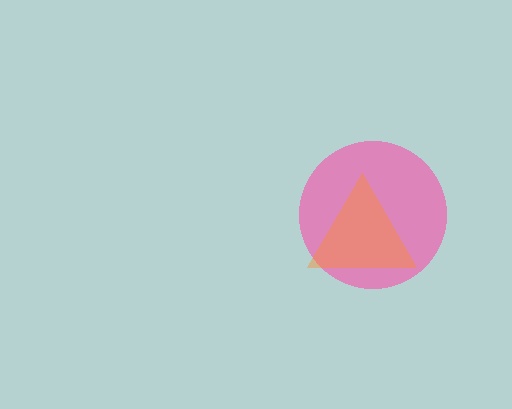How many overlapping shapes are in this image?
There are 2 overlapping shapes in the image.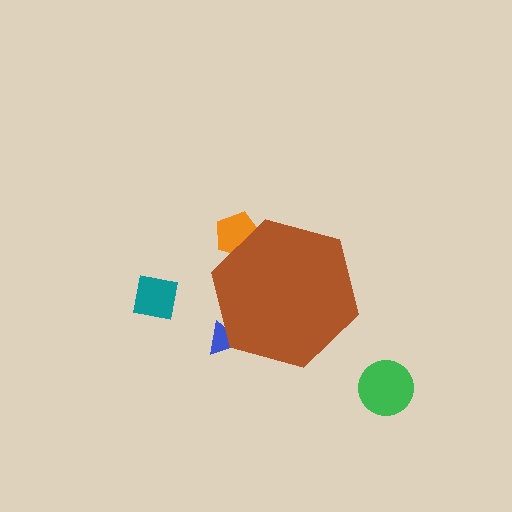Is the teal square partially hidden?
No, the teal square is fully visible.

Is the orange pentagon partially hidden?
Yes, the orange pentagon is partially hidden behind the brown hexagon.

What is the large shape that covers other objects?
A brown hexagon.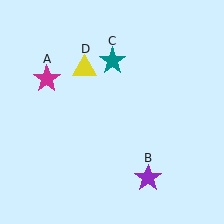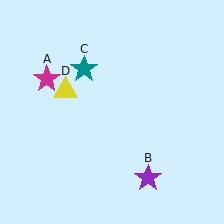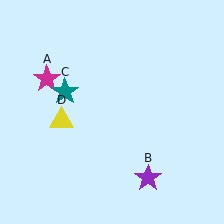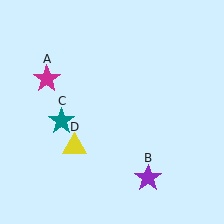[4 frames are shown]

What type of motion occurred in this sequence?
The teal star (object C), yellow triangle (object D) rotated counterclockwise around the center of the scene.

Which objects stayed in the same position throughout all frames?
Magenta star (object A) and purple star (object B) remained stationary.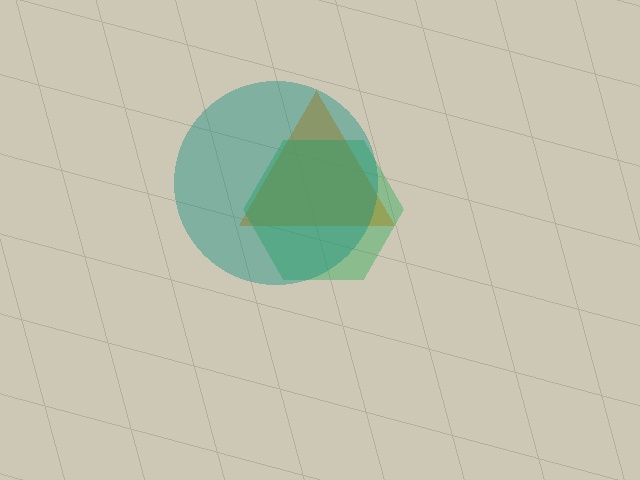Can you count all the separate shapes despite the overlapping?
Yes, there are 3 separate shapes.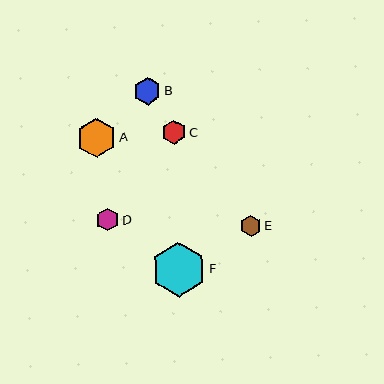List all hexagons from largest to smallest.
From largest to smallest: F, A, B, C, D, E.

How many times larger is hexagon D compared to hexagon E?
Hexagon D is approximately 1.1 times the size of hexagon E.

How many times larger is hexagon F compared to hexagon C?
Hexagon F is approximately 2.3 times the size of hexagon C.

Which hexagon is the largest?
Hexagon F is the largest with a size of approximately 54 pixels.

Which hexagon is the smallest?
Hexagon E is the smallest with a size of approximately 21 pixels.